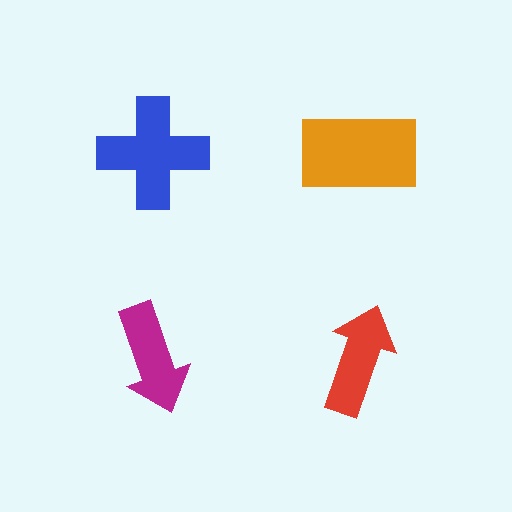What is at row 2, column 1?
A magenta arrow.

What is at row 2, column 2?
A red arrow.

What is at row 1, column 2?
An orange rectangle.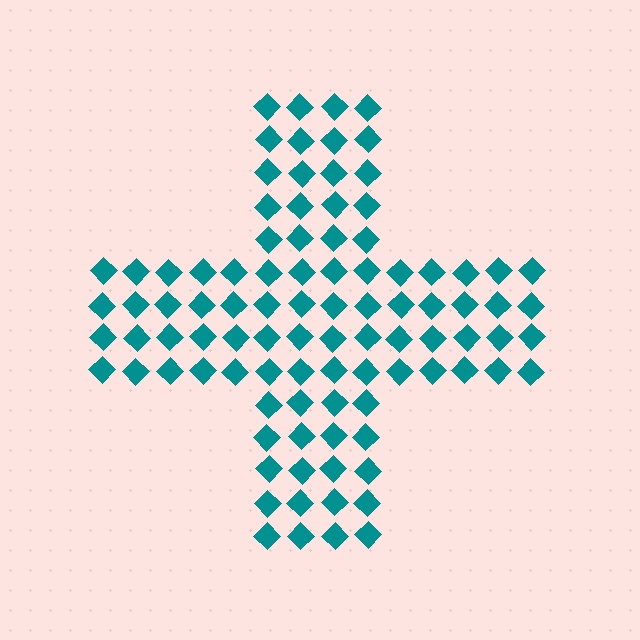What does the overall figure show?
The overall figure shows a cross.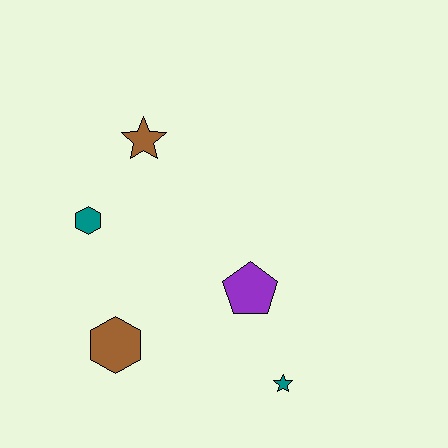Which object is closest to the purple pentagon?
The teal star is closest to the purple pentagon.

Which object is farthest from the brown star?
The teal star is farthest from the brown star.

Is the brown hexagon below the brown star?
Yes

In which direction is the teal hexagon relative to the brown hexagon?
The teal hexagon is above the brown hexagon.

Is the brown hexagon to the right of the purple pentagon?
No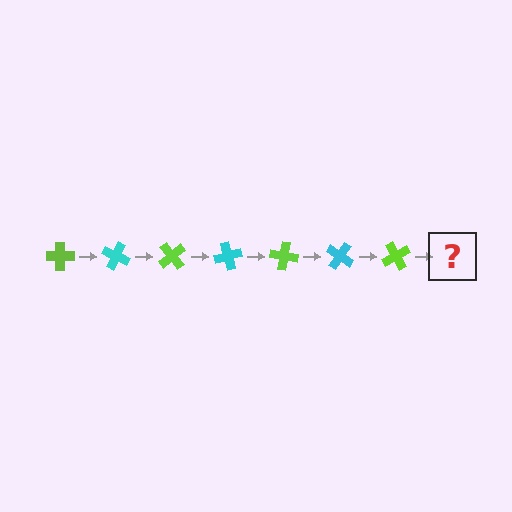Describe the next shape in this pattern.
It should be a cyan cross, rotated 175 degrees from the start.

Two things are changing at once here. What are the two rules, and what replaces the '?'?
The two rules are that it rotates 25 degrees each step and the color cycles through lime and cyan. The '?' should be a cyan cross, rotated 175 degrees from the start.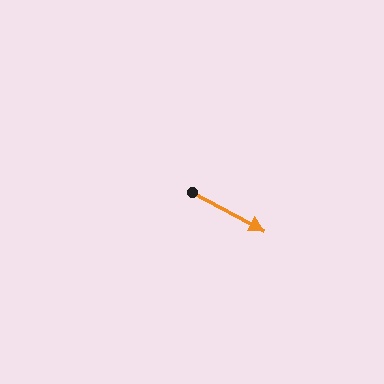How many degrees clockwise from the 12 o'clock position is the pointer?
Approximately 118 degrees.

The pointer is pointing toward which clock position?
Roughly 4 o'clock.